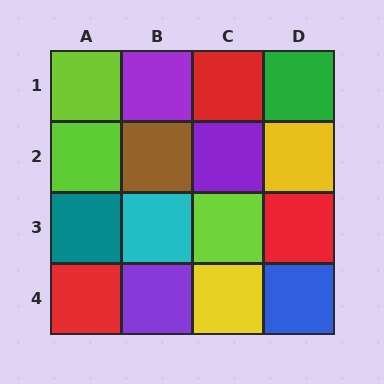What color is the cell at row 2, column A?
Lime.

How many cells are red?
3 cells are red.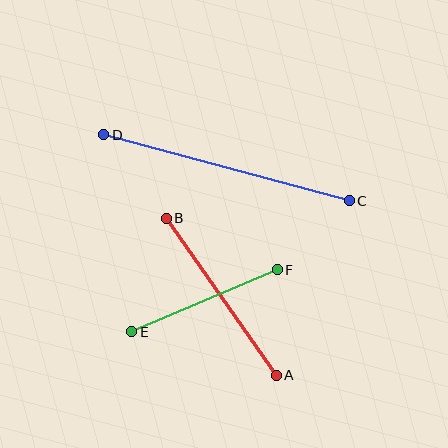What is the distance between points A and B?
The distance is approximately 192 pixels.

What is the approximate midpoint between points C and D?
The midpoint is at approximately (226, 168) pixels.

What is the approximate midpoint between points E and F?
The midpoint is at approximately (204, 301) pixels.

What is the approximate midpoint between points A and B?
The midpoint is at approximately (221, 297) pixels.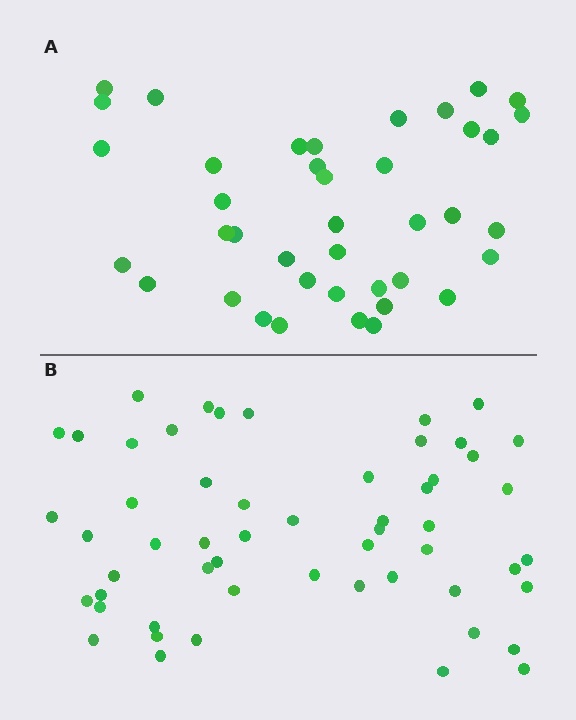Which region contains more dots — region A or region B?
Region B (the bottom region) has more dots.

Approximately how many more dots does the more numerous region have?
Region B has approximately 15 more dots than region A.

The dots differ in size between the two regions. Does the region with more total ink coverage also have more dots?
No. Region A has more total ink coverage because its dots are larger, but region B actually contains more individual dots. Total area can be misleading — the number of items is what matters here.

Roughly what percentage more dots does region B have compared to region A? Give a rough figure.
About 40% more.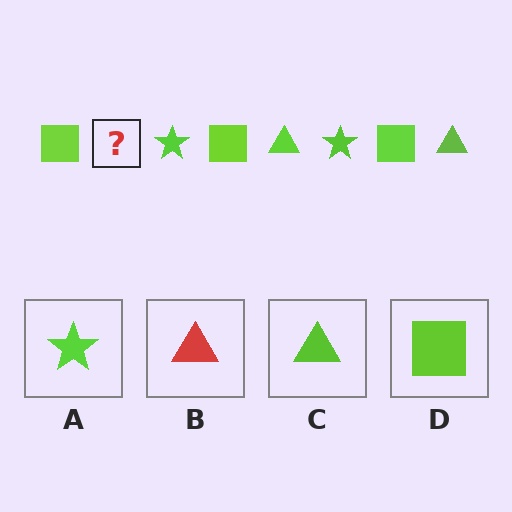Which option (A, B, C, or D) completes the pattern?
C.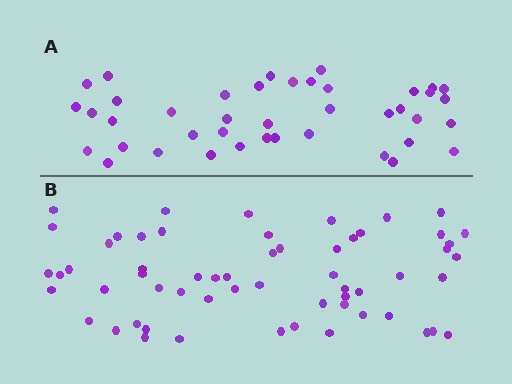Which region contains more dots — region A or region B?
Region B (the bottom region) has more dots.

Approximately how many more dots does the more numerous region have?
Region B has approximately 20 more dots than region A.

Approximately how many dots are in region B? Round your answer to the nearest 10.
About 60 dots. (The exact count is 59, which rounds to 60.)